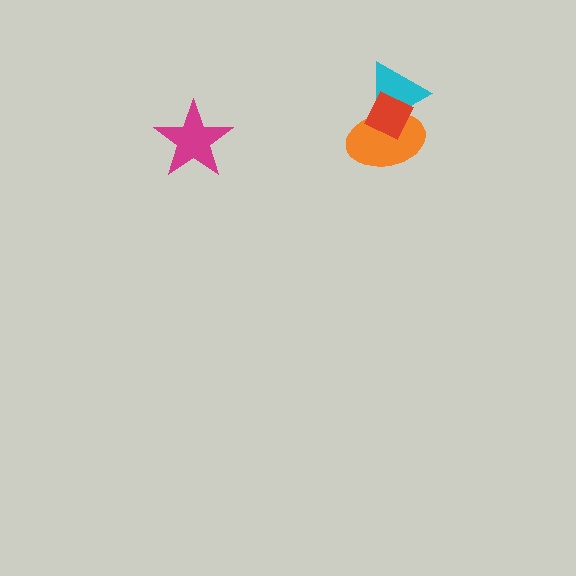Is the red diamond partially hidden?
No, no other shape covers it.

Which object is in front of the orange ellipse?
The red diamond is in front of the orange ellipse.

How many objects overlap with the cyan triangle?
2 objects overlap with the cyan triangle.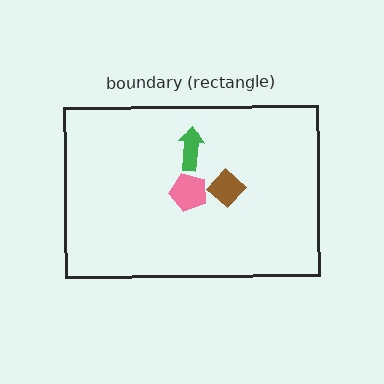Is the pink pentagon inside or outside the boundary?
Inside.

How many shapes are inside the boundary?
3 inside, 0 outside.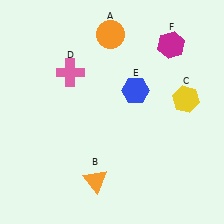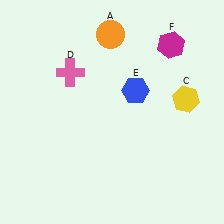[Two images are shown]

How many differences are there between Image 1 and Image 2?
There is 1 difference between the two images.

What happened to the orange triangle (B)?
The orange triangle (B) was removed in Image 2. It was in the bottom-left area of Image 1.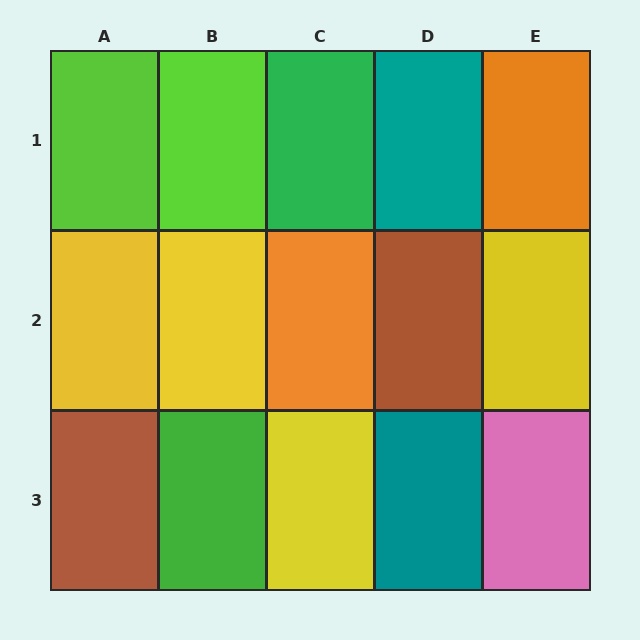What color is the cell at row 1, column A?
Lime.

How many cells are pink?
1 cell is pink.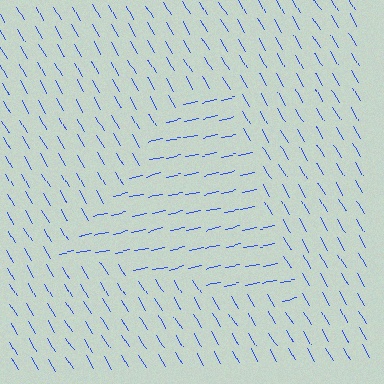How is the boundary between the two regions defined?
The boundary is defined purely by a change in line orientation (approximately 72 degrees difference). All lines are the same color and thickness.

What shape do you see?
I see a triangle.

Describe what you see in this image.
The image is filled with small blue line segments. A triangle region in the image has lines oriented differently from the surrounding lines, creating a visible texture boundary.